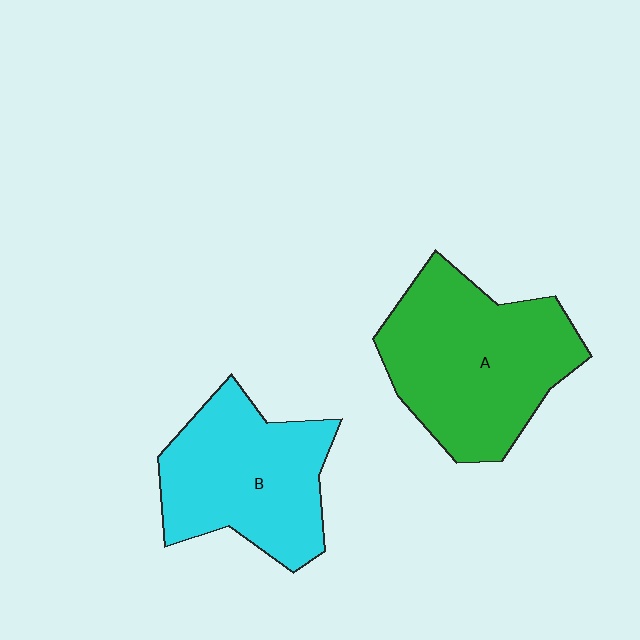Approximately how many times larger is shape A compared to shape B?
Approximately 1.2 times.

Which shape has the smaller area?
Shape B (cyan).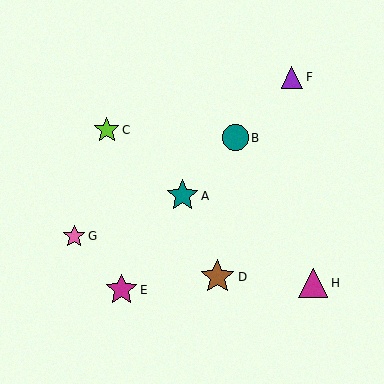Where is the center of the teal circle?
The center of the teal circle is at (235, 138).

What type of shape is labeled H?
Shape H is a magenta triangle.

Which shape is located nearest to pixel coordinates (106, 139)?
The lime star (labeled C) at (107, 130) is nearest to that location.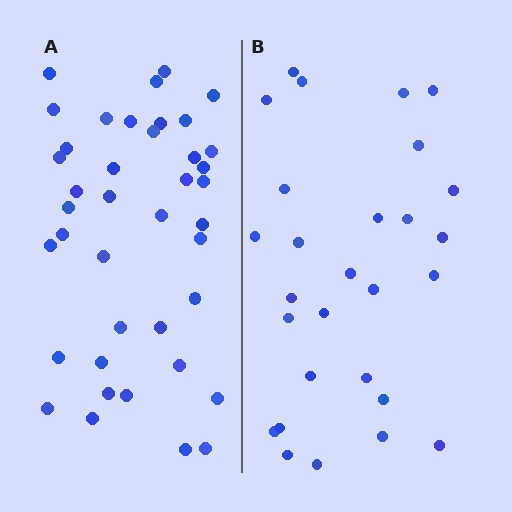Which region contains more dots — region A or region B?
Region A (the left region) has more dots.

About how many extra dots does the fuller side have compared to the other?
Region A has roughly 12 or so more dots than region B.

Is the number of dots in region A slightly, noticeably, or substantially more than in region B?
Region A has noticeably more, but not dramatically so. The ratio is roughly 1.4 to 1.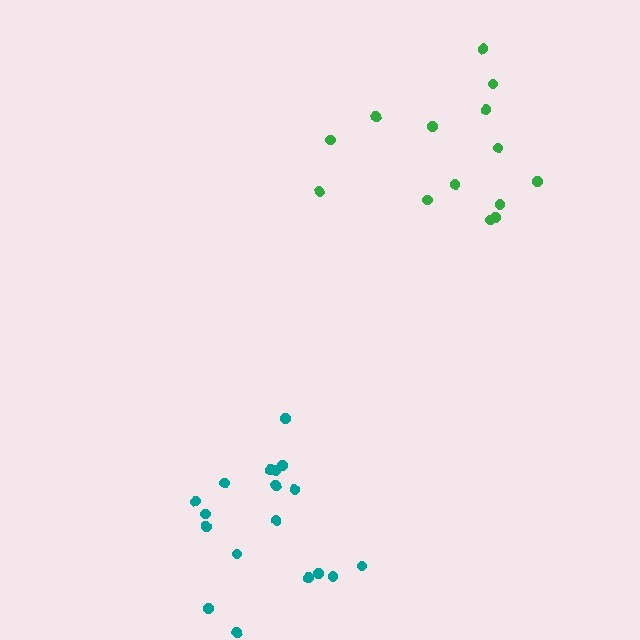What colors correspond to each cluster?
The clusters are colored: green, teal.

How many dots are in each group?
Group 1: 14 dots, Group 2: 18 dots (32 total).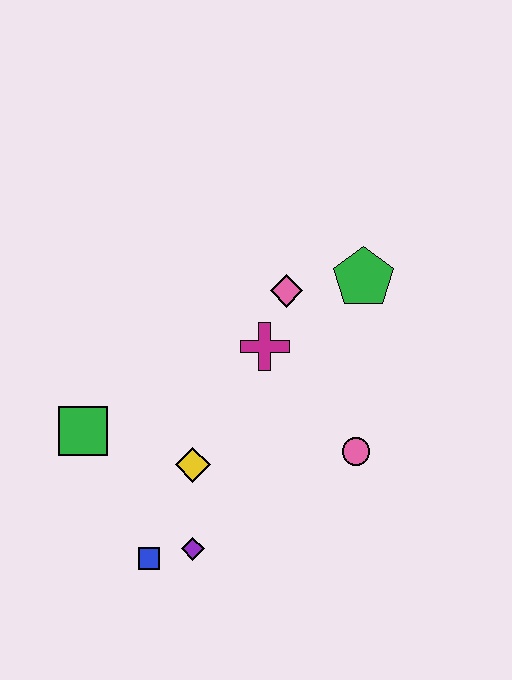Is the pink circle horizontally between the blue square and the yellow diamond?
No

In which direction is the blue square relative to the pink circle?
The blue square is to the left of the pink circle.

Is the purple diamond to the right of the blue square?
Yes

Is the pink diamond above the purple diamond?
Yes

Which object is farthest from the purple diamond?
The green pentagon is farthest from the purple diamond.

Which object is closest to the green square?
The yellow diamond is closest to the green square.